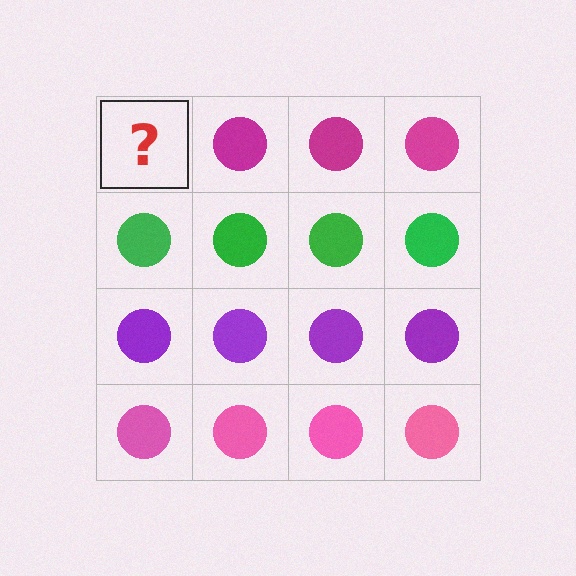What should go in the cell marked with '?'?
The missing cell should contain a magenta circle.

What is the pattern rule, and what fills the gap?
The rule is that each row has a consistent color. The gap should be filled with a magenta circle.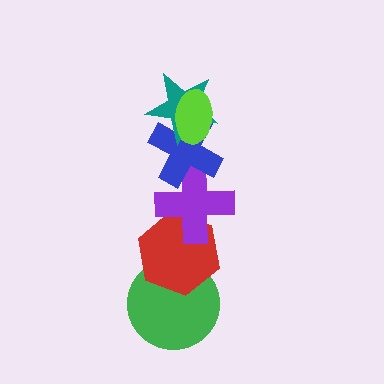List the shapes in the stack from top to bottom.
From top to bottom: the lime ellipse, the teal star, the blue cross, the purple cross, the red hexagon, the green circle.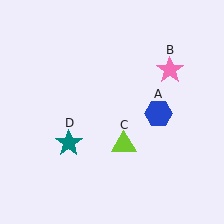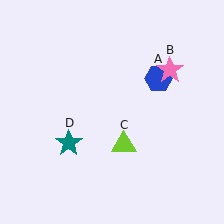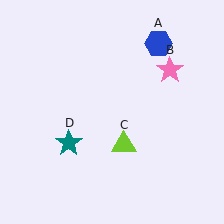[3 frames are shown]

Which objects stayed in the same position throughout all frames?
Pink star (object B) and lime triangle (object C) and teal star (object D) remained stationary.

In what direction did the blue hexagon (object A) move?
The blue hexagon (object A) moved up.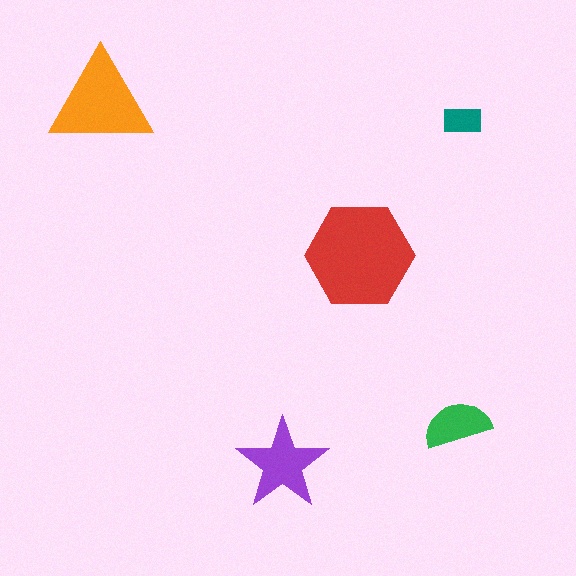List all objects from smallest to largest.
The teal rectangle, the green semicircle, the purple star, the orange triangle, the red hexagon.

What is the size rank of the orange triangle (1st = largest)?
2nd.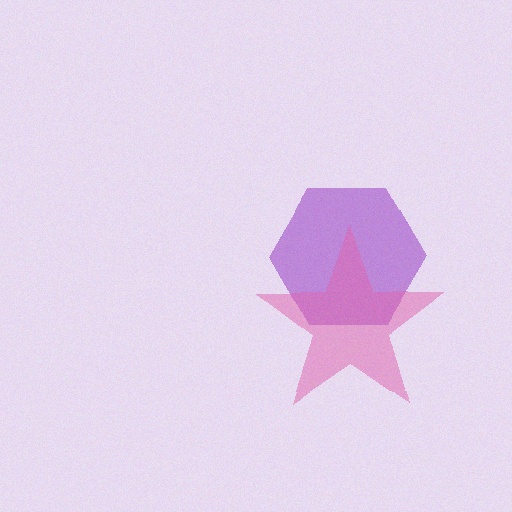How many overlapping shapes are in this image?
There are 2 overlapping shapes in the image.